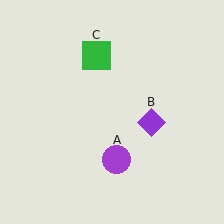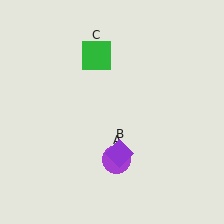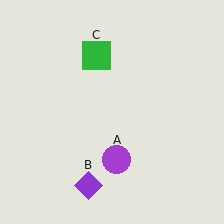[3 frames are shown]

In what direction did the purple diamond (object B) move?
The purple diamond (object B) moved down and to the left.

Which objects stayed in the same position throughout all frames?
Purple circle (object A) and green square (object C) remained stationary.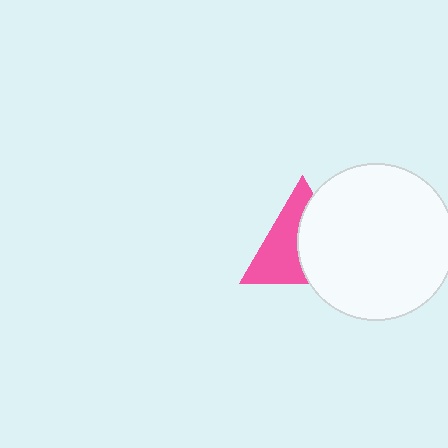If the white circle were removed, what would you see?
You would see the complete pink triangle.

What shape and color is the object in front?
The object in front is a white circle.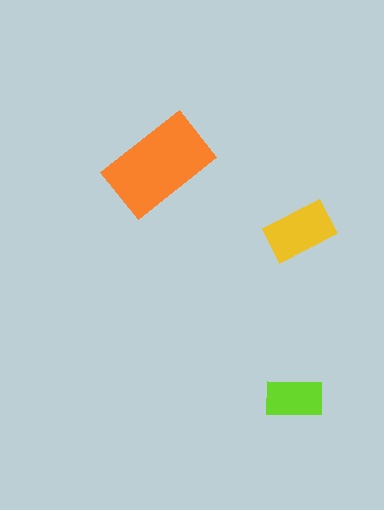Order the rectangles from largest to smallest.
the orange one, the yellow one, the lime one.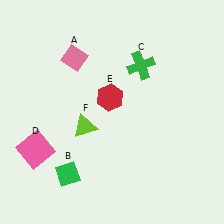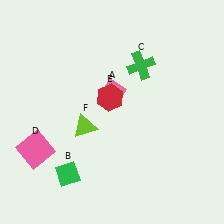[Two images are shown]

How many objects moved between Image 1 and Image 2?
1 object moved between the two images.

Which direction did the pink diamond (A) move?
The pink diamond (A) moved right.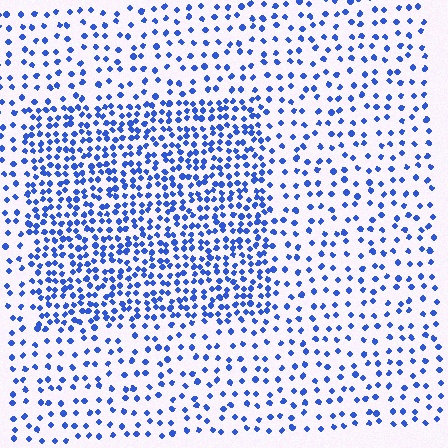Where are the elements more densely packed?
The elements are more densely packed inside the rectangle boundary.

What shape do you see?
I see a rectangle.